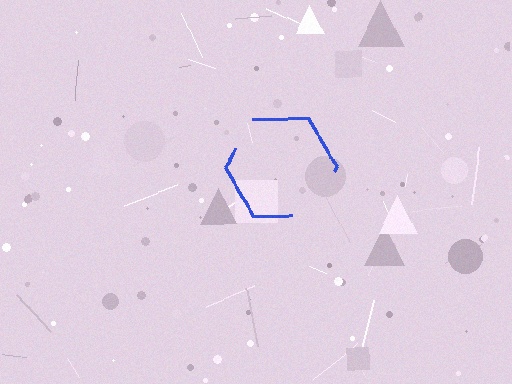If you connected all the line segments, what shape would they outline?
They would outline a hexagon.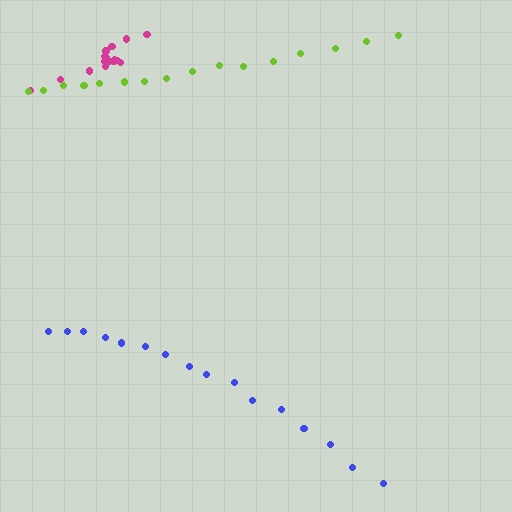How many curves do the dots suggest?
There are 3 distinct paths.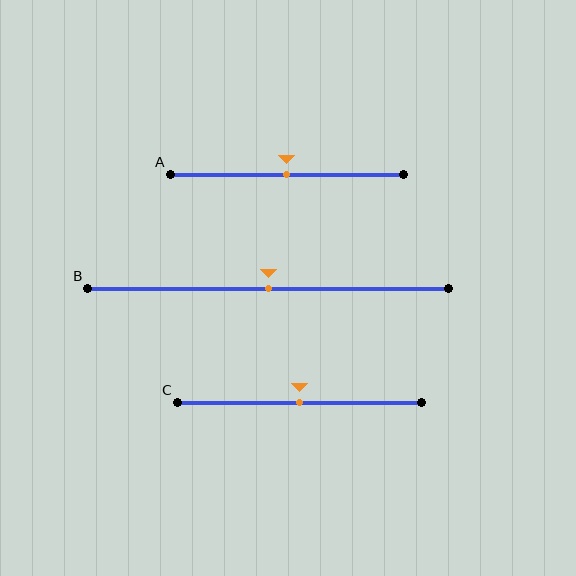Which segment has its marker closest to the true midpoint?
Segment A has its marker closest to the true midpoint.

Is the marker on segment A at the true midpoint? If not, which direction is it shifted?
Yes, the marker on segment A is at the true midpoint.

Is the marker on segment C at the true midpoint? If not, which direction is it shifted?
Yes, the marker on segment C is at the true midpoint.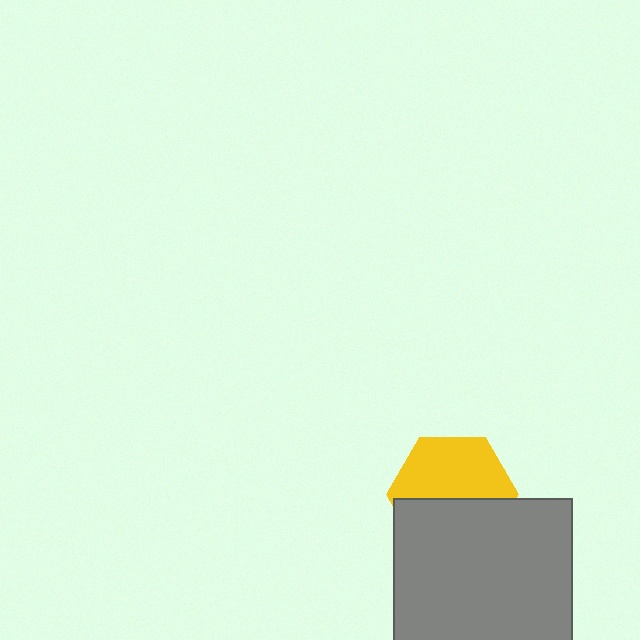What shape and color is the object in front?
The object in front is a gray square.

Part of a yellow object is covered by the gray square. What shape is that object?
It is a hexagon.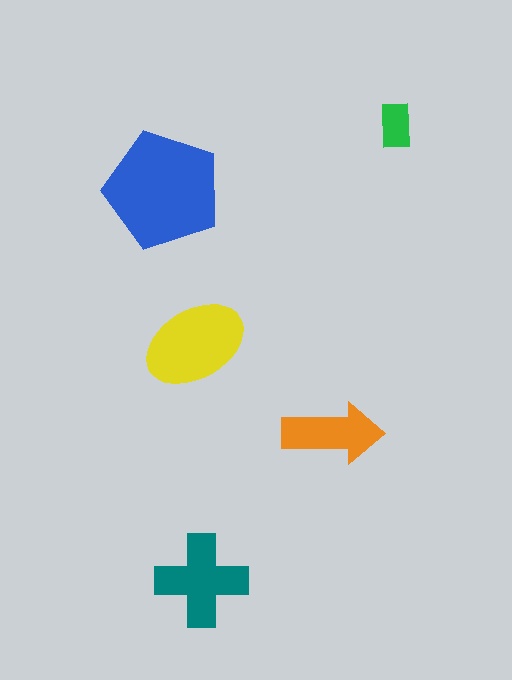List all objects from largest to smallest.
The blue pentagon, the yellow ellipse, the teal cross, the orange arrow, the green rectangle.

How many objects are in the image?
There are 5 objects in the image.